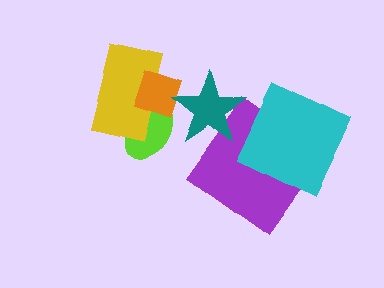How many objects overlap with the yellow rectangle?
2 objects overlap with the yellow rectangle.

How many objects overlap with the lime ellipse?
2 objects overlap with the lime ellipse.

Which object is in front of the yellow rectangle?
The orange diamond is in front of the yellow rectangle.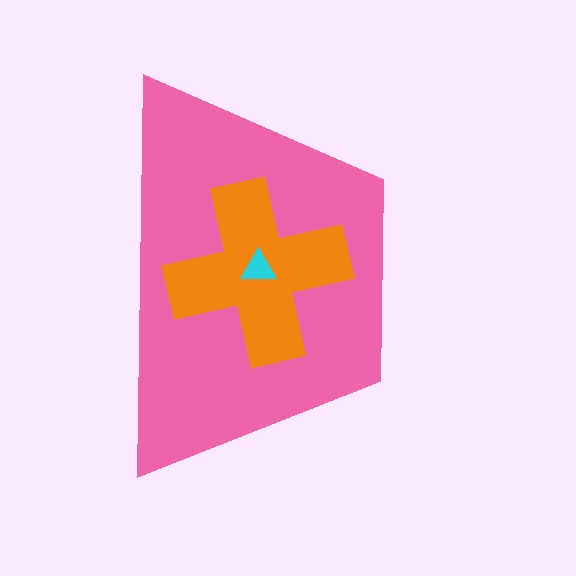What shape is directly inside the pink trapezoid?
The orange cross.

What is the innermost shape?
The cyan triangle.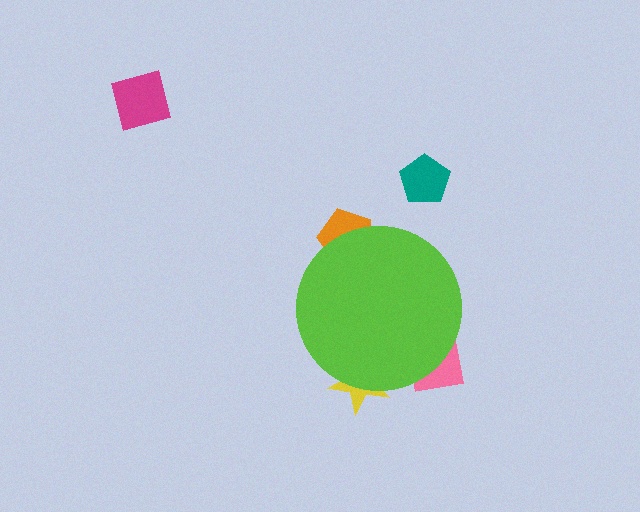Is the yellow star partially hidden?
Yes, the yellow star is partially hidden behind the lime circle.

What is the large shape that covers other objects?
A lime circle.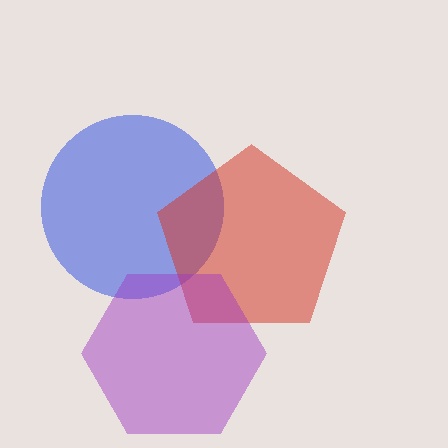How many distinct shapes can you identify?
There are 3 distinct shapes: a blue circle, a red pentagon, a purple hexagon.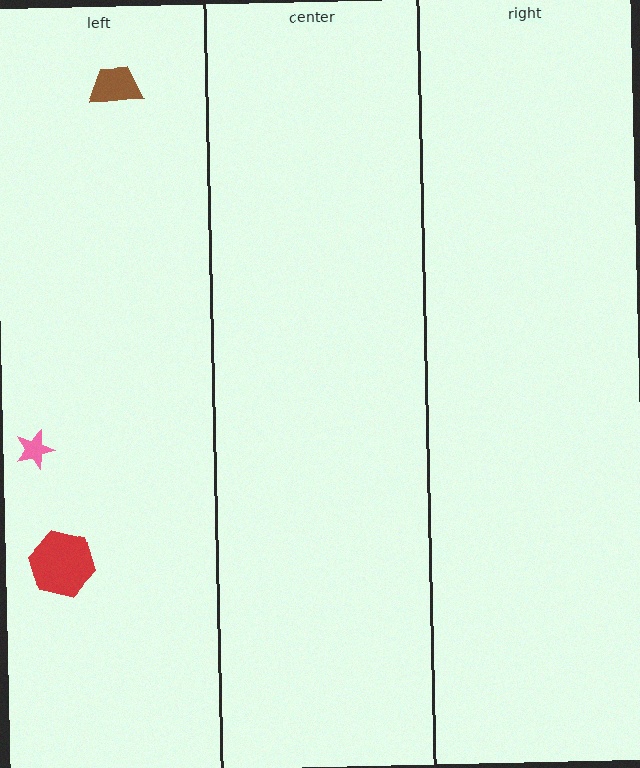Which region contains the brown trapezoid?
The left region.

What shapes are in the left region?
The pink star, the red hexagon, the brown trapezoid.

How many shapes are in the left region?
3.